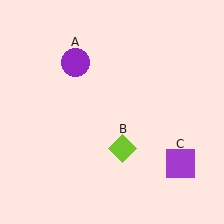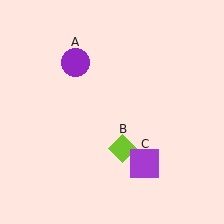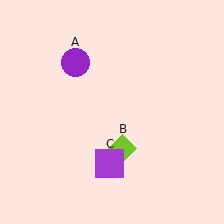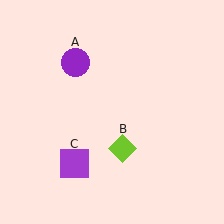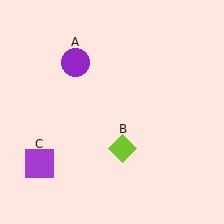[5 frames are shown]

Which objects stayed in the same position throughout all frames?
Purple circle (object A) and lime diamond (object B) remained stationary.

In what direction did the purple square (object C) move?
The purple square (object C) moved left.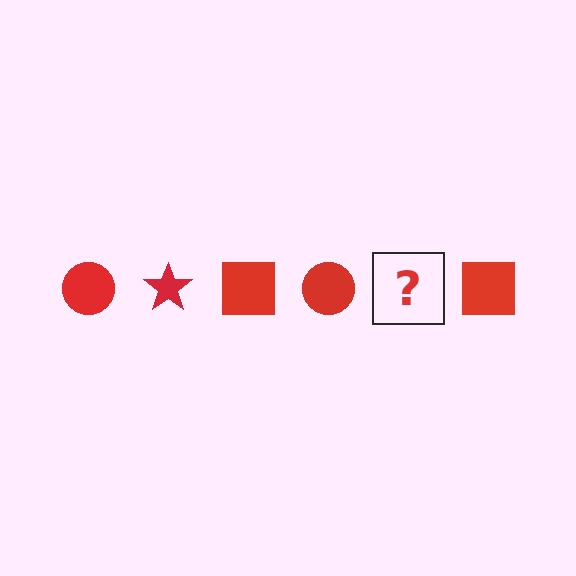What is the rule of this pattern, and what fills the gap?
The rule is that the pattern cycles through circle, star, square shapes in red. The gap should be filled with a red star.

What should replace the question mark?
The question mark should be replaced with a red star.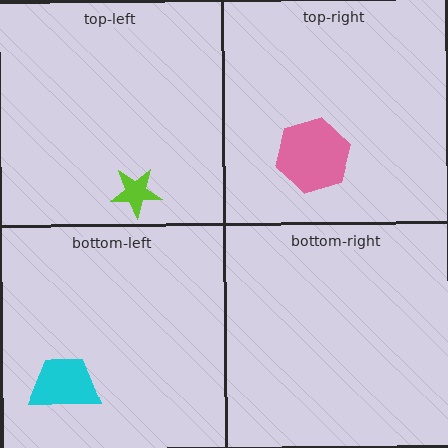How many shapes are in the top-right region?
1.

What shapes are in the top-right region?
The pink hexagon.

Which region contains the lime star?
The top-left region.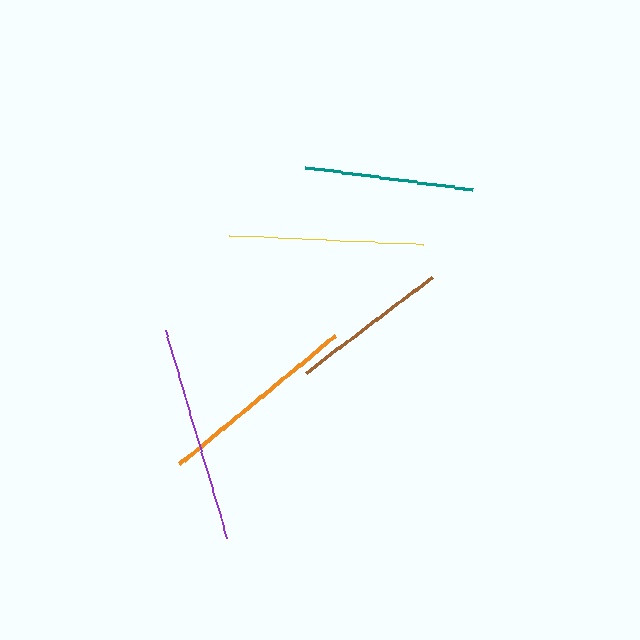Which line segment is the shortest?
The brown line is the shortest at approximately 159 pixels.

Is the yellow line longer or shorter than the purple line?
The purple line is longer than the yellow line.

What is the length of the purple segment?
The purple segment is approximately 217 pixels long.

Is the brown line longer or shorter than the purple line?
The purple line is longer than the brown line.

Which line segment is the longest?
The purple line is the longest at approximately 217 pixels.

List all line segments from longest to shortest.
From longest to shortest: purple, orange, yellow, teal, brown.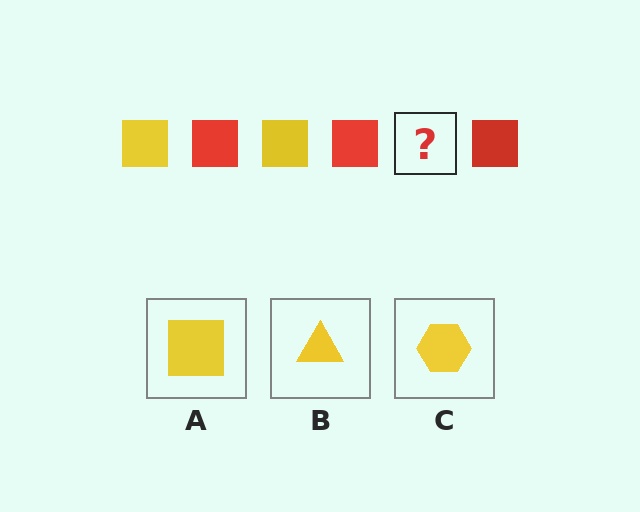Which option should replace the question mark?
Option A.